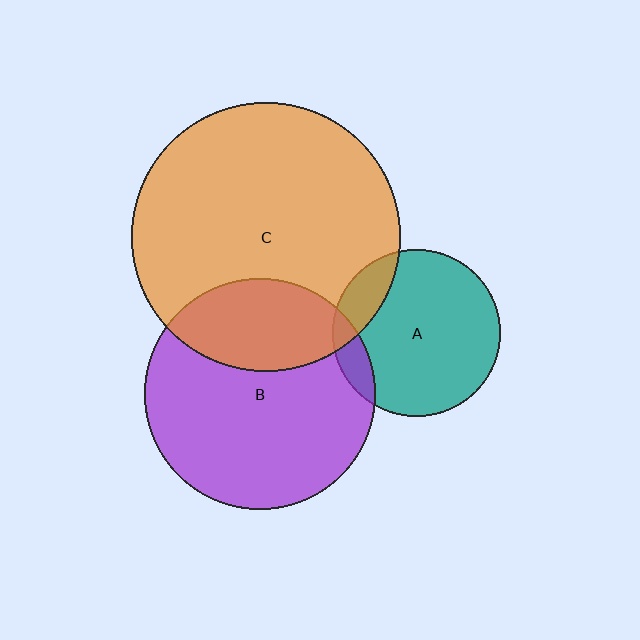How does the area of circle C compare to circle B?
Approximately 1.4 times.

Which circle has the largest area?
Circle C (orange).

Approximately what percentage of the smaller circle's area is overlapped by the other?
Approximately 30%.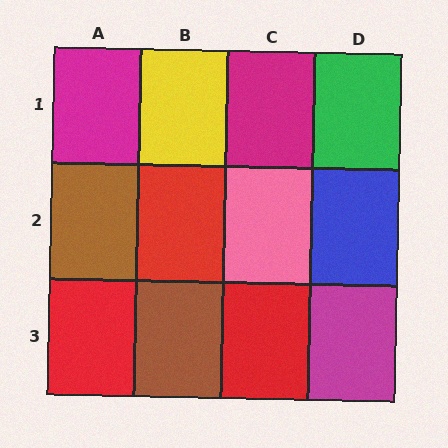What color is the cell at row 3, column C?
Red.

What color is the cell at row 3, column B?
Brown.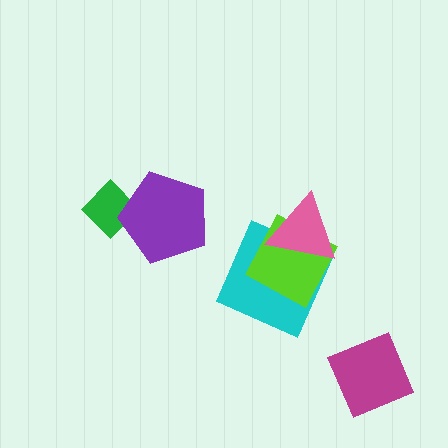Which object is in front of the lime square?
The pink triangle is in front of the lime square.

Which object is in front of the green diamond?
The purple pentagon is in front of the green diamond.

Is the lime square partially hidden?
Yes, it is partially covered by another shape.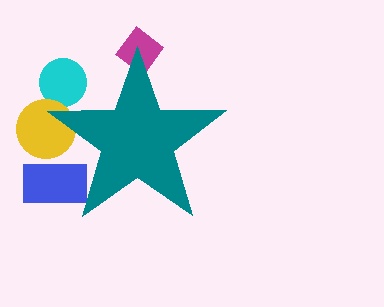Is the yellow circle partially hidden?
Yes, the yellow circle is partially hidden behind the teal star.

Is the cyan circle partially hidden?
Yes, the cyan circle is partially hidden behind the teal star.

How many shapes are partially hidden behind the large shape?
4 shapes are partially hidden.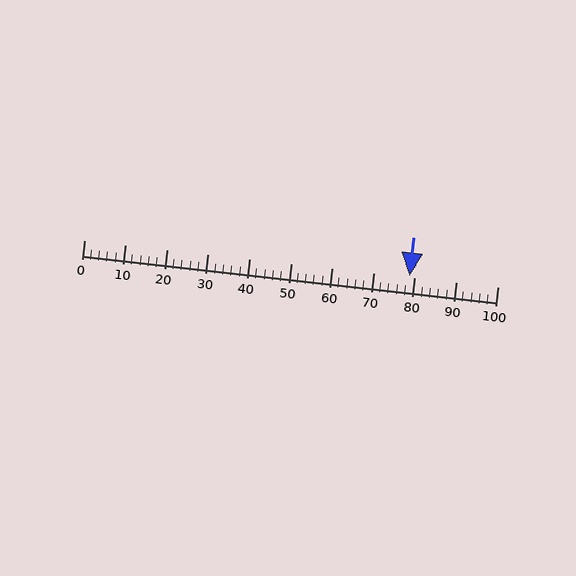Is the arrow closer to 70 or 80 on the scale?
The arrow is closer to 80.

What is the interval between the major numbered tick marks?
The major tick marks are spaced 10 units apart.